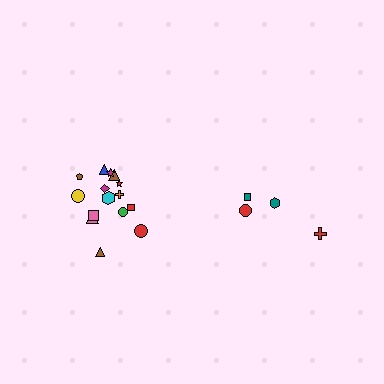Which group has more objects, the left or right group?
The left group.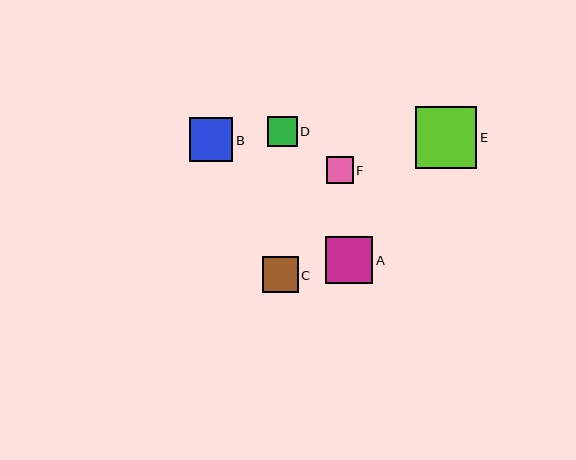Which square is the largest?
Square E is the largest with a size of approximately 62 pixels.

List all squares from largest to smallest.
From largest to smallest: E, A, B, C, D, F.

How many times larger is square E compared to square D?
Square E is approximately 2.0 times the size of square D.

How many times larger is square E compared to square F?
Square E is approximately 2.3 times the size of square F.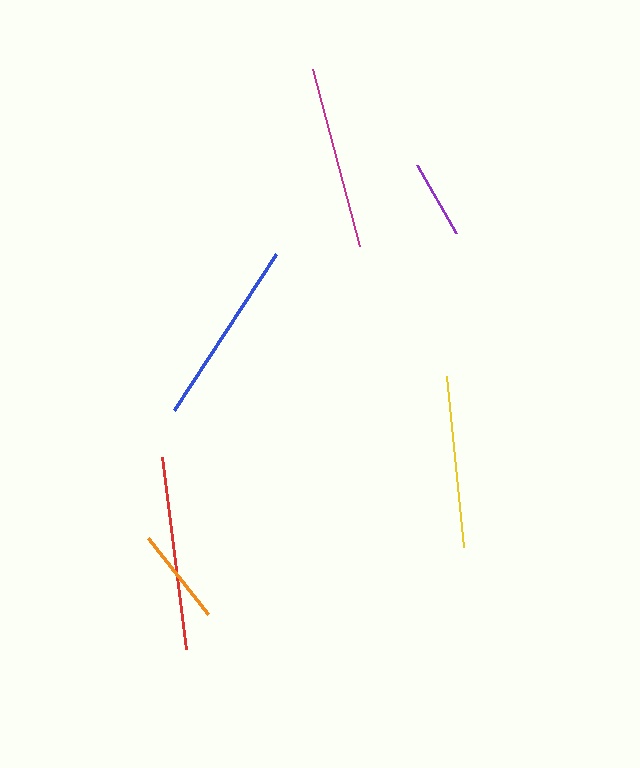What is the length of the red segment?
The red segment is approximately 193 pixels long.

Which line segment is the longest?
The red line is the longest at approximately 193 pixels.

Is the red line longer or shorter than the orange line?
The red line is longer than the orange line.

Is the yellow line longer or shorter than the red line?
The red line is longer than the yellow line.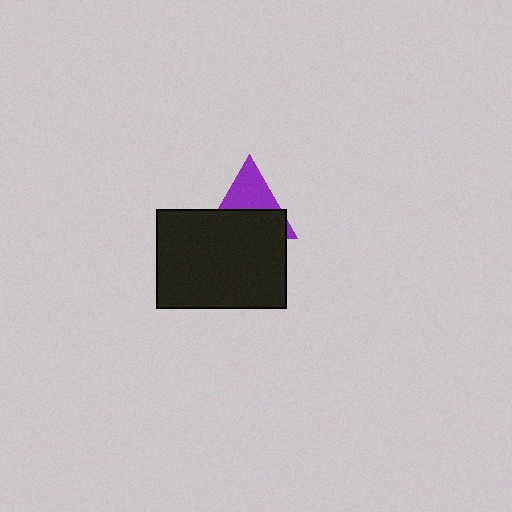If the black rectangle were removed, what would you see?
You would see the complete purple triangle.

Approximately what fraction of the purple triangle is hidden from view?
Roughly 55% of the purple triangle is hidden behind the black rectangle.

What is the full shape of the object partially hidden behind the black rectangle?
The partially hidden object is a purple triangle.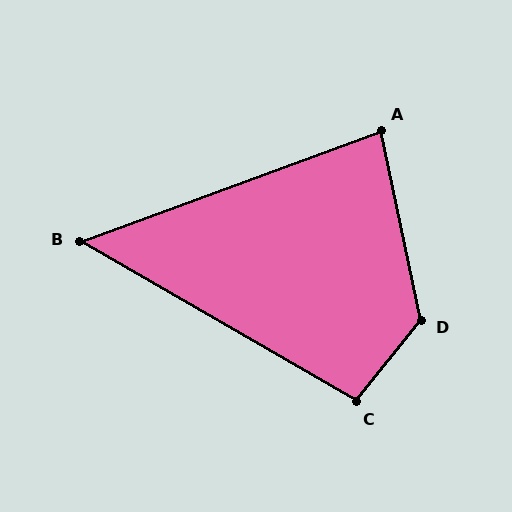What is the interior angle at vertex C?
Approximately 98 degrees (obtuse).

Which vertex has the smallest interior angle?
B, at approximately 50 degrees.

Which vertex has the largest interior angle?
D, at approximately 130 degrees.